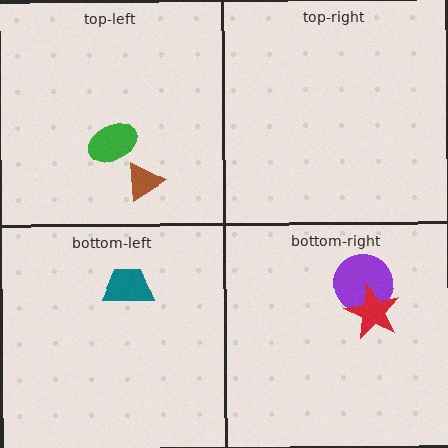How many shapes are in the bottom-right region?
2.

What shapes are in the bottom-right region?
The purple circle, the red star.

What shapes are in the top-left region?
The green ellipse, the brown triangle.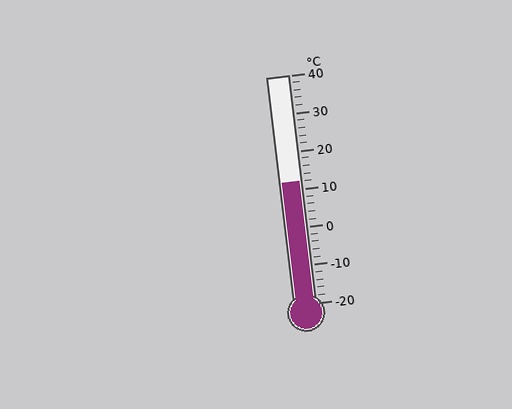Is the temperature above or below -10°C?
The temperature is above -10°C.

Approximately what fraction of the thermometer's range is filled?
The thermometer is filled to approximately 55% of its range.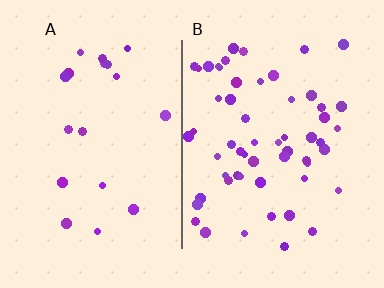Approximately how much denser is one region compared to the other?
Approximately 3.0× — region B over region A.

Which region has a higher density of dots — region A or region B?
B (the right).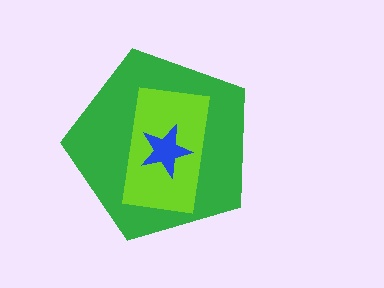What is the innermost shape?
The blue star.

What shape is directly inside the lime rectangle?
The blue star.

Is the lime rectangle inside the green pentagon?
Yes.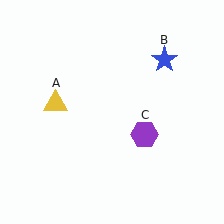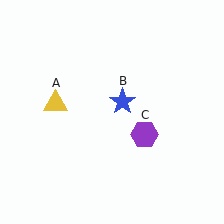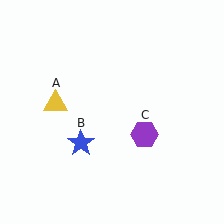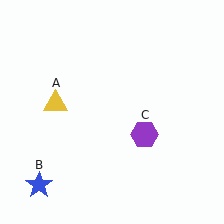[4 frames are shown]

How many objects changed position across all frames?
1 object changed position: blue star (object B).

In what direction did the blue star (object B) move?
The blue star (object B) moved down and to the left.